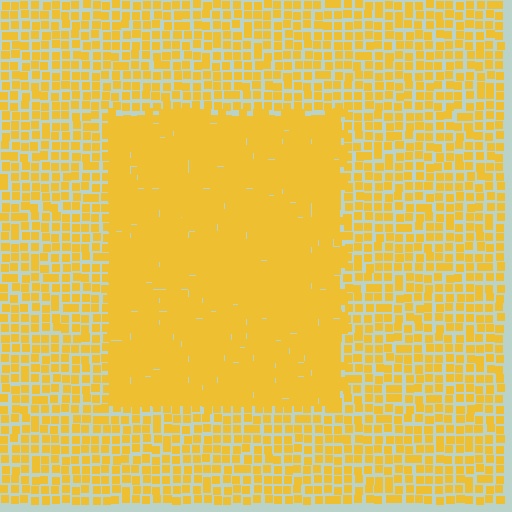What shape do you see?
I see a rectangle.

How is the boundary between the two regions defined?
The boundary is defined by a change in element density (approximately 1.9x ratio). All elements are the same color, size, and shape.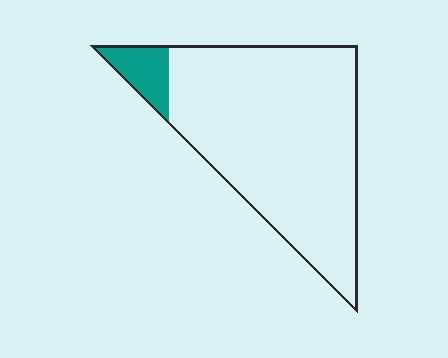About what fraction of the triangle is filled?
About one tenth (1/10).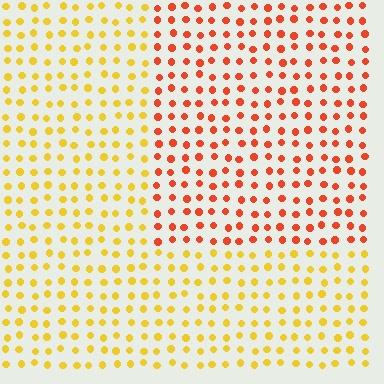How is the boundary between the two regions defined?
The boundary is defined purely by a slight shift in hue (about 42 degrees). Spacing, size, and orientation are identical on both sides.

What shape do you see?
I see a rectangle.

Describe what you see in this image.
The image is filled with small yellow elements in a uniform arrangement. A rectangle-shaped region is visible where the elements are tinted to a slightly different hue, forming a subtle color boundary.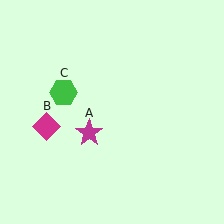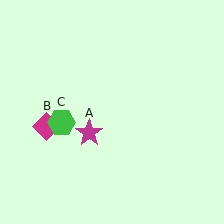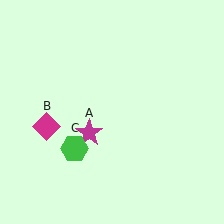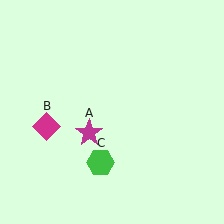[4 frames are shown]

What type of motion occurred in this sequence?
The green hexagon (object C) rotated counterclockwise around the center of the scene.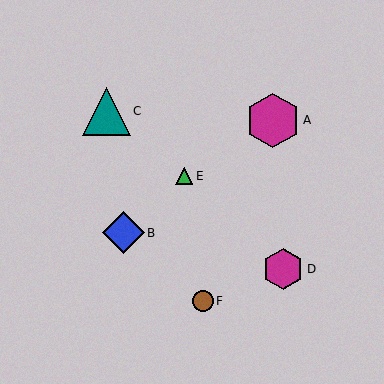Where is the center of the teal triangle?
The center of the teal triangle is at (106, 111).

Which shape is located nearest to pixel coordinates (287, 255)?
The magenta hexagon (labeled D) at (283, 269) is nearest to that location.